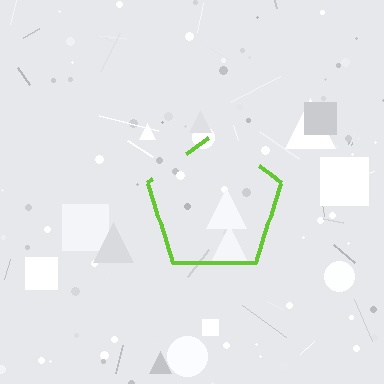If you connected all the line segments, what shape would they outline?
They would outline a pentagon.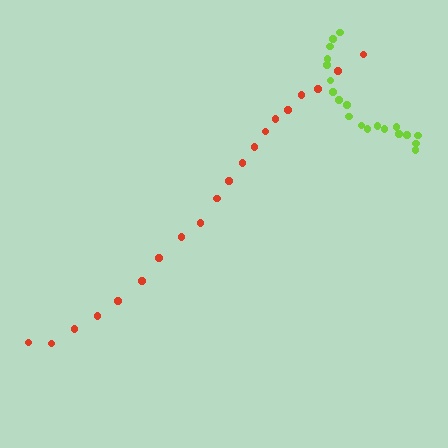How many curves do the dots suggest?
There are 2 distinct paths.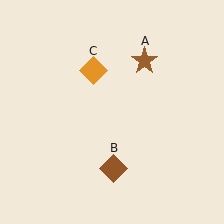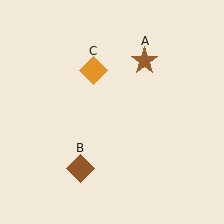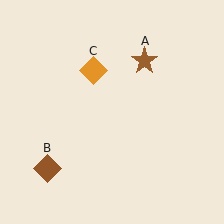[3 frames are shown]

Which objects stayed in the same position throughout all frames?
Brown star (object A) and orange diamond (object C) remained stationary.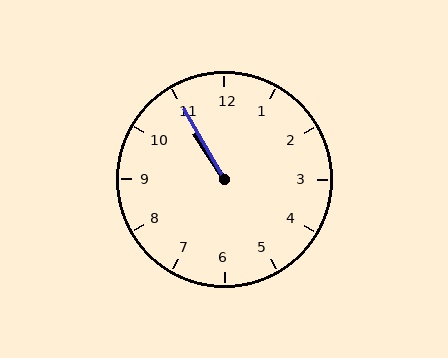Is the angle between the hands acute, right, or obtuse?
It is acute.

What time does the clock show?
10:55.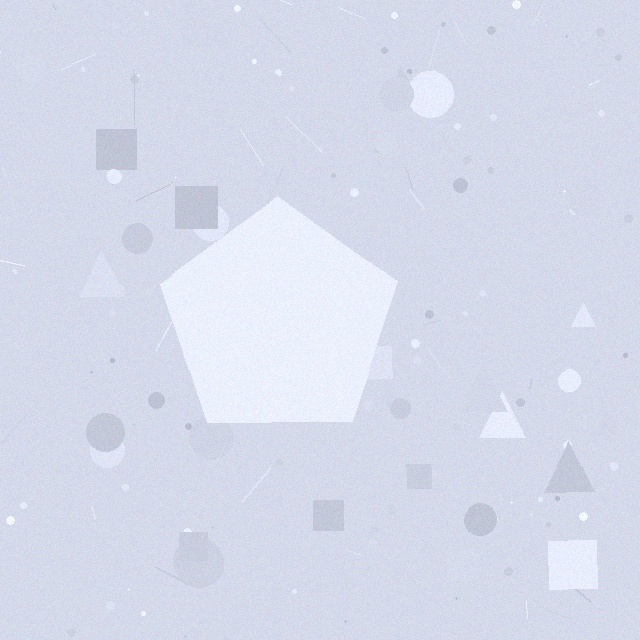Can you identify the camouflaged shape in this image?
The camouflaged shape is a pentagon.